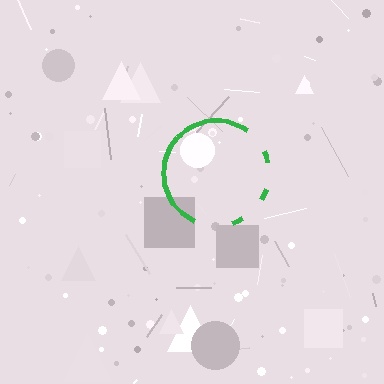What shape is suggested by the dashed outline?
The dashed outline suggests a circle.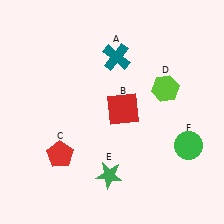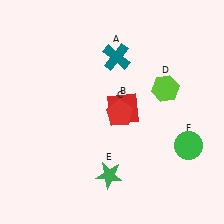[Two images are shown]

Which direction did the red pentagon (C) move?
The red pentagon (C) moved right.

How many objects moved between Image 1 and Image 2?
1 object moved between the two images.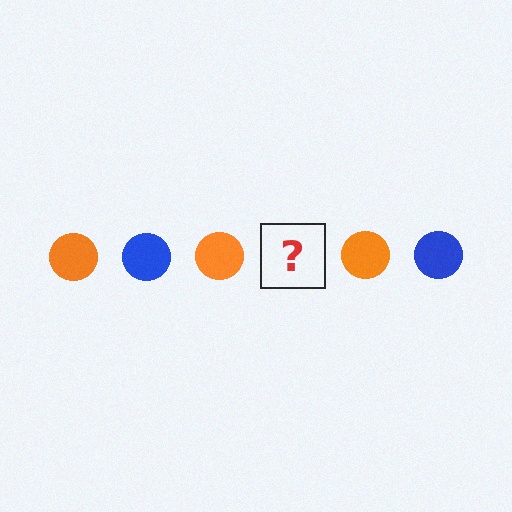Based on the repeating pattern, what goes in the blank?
The blank should be a blue circle.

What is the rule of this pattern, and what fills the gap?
The rule is that the pattern cycles through orange, blue circles. The gap should be filled with a blue circle.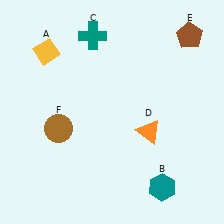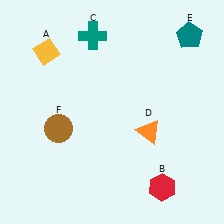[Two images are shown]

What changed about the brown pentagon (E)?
In Image 1, E is brown. In Image 2, it changed to teal.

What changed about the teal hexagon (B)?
In Image 1, B is teal. In Image 2, it changed to red.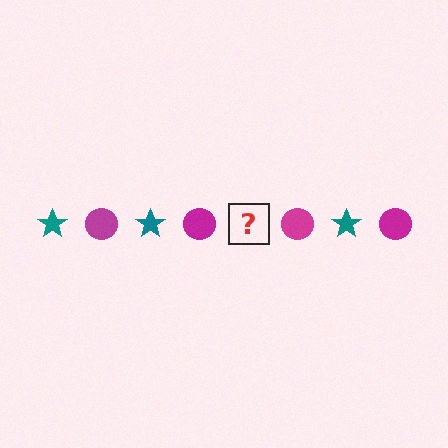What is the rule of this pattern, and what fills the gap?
The rule is that the pattern alternates between teal star and magenta circle. The gap should be filled with a teal star.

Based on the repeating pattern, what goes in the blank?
The blank should be a teal star.